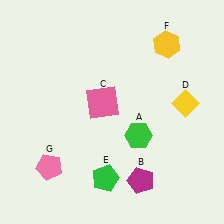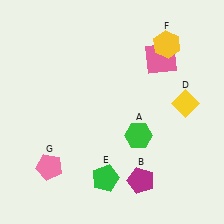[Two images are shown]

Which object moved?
The pink square (C) moved right.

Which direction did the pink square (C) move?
The pink square (C) moved right.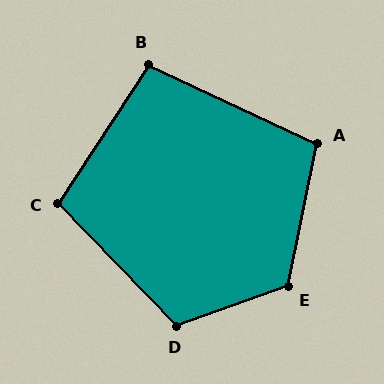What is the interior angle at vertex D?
Approximately 115 degrees (obtuse).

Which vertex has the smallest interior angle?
B, at approximately 98 degrees.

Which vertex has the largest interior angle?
E, at approximately 121 degrees.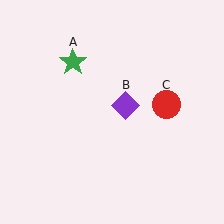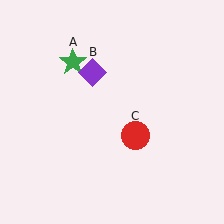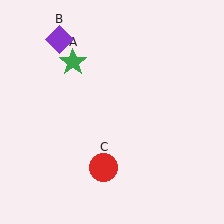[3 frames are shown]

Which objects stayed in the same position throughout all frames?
Green star (object A) remained stationary.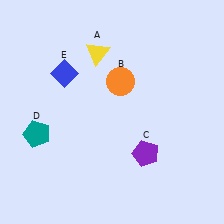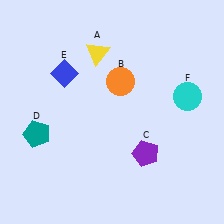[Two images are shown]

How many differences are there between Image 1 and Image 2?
There is 1 difference between the two images.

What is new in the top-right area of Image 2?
A cyan circle (F) was added in the top-right area of Image 2.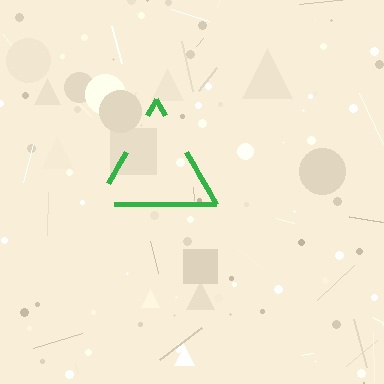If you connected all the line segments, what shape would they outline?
They would outline a triangle.